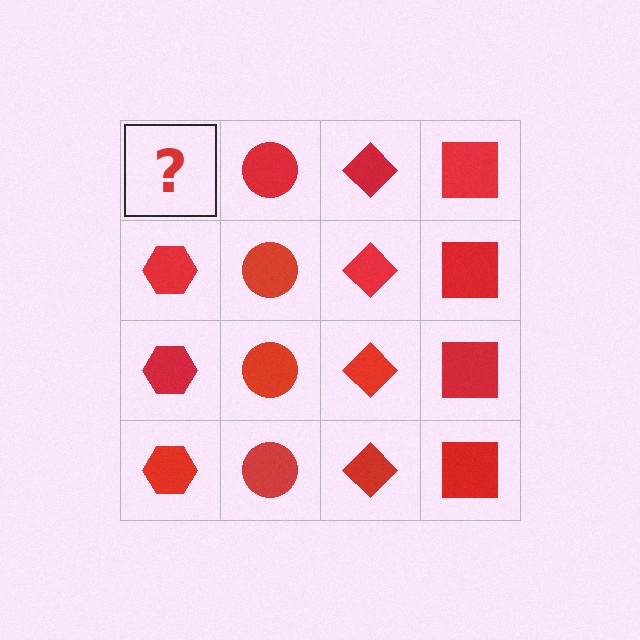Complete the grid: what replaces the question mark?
The question mark should be replaced with a red hexagon.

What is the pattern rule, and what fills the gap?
The rule is that each column has a consistent shape. The gap should be filled with a red hexagon.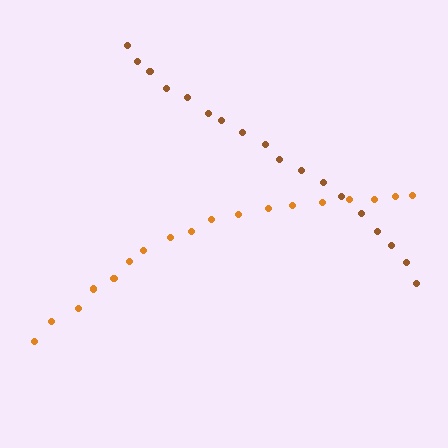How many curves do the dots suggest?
There are 2 distinct paths.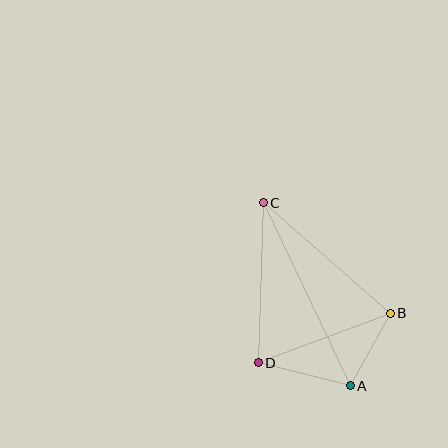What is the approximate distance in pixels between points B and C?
The distance between B and C is approximately 168 pixels.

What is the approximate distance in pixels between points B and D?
The distance between B and D is approximately 141 pixels.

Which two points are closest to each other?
Points A and B are closest to each other.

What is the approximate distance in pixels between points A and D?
The distance between A and D is approximately 95 pixels.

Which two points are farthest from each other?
Points A and C are farthest from each other.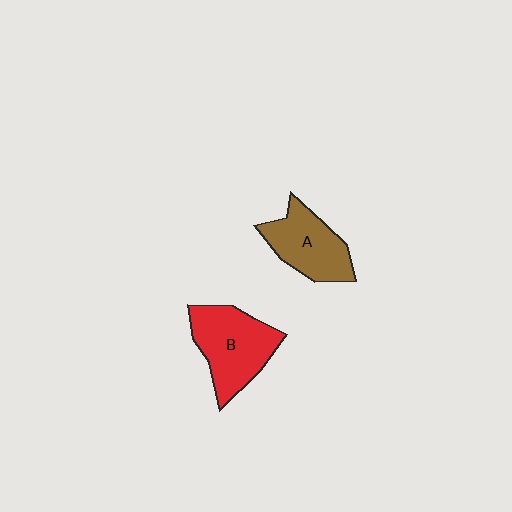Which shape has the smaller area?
Shape A (brown).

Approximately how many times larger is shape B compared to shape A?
Approximately 1.2 times.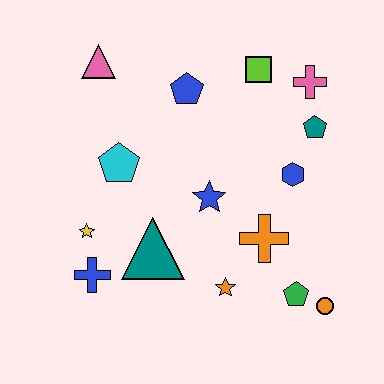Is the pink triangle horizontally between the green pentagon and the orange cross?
No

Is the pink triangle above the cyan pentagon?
Yes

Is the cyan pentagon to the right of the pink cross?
No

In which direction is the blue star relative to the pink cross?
The blue star is below the pink cross.